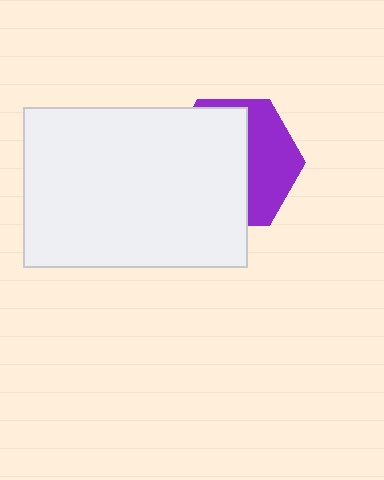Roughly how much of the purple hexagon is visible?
A small part of it is visible (roughly 40%).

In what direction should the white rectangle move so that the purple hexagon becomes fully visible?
The white rectangle should move left. That is the shortest direction to clear the overlap and leave the purple hexagon fully visible.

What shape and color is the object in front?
The object in front is a white rectangle.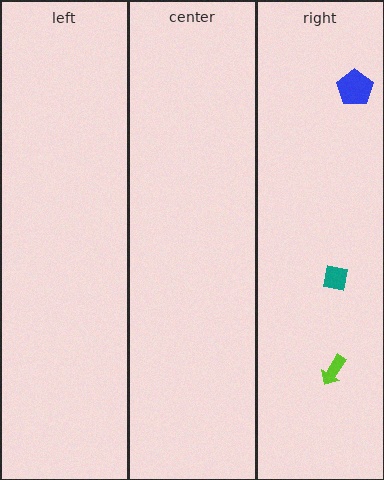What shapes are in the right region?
The blue pentagon, the lime arrow, the teal square.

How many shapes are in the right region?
3.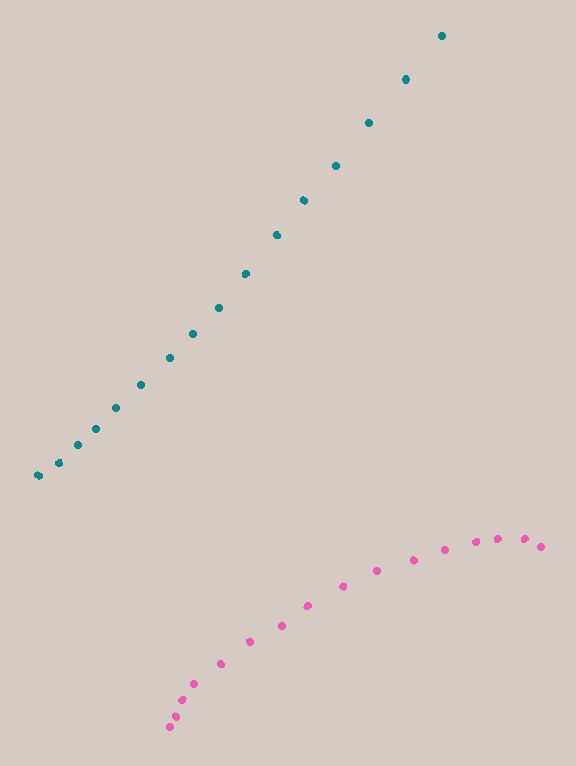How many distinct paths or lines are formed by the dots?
There are 2 distinct paths.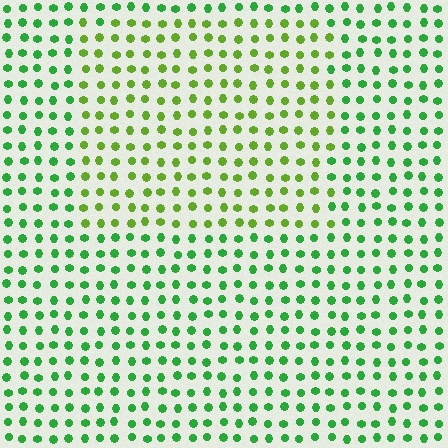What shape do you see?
I see a rectangle.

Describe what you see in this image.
The image is filled with small green elements in a uniform arrangement. A rectangle-shaped region is visible where the elements are tinted to a slightly different hue, forming a subtle color boundary.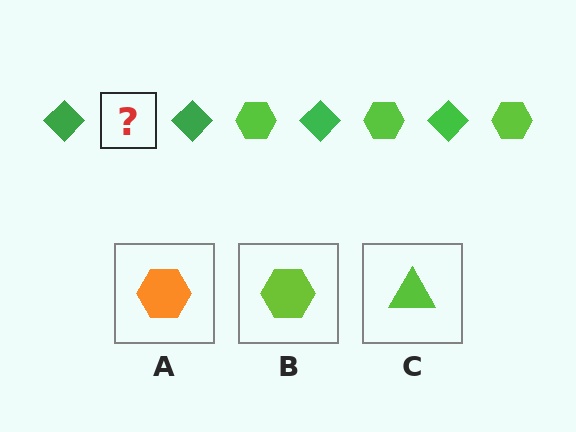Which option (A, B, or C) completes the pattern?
B.